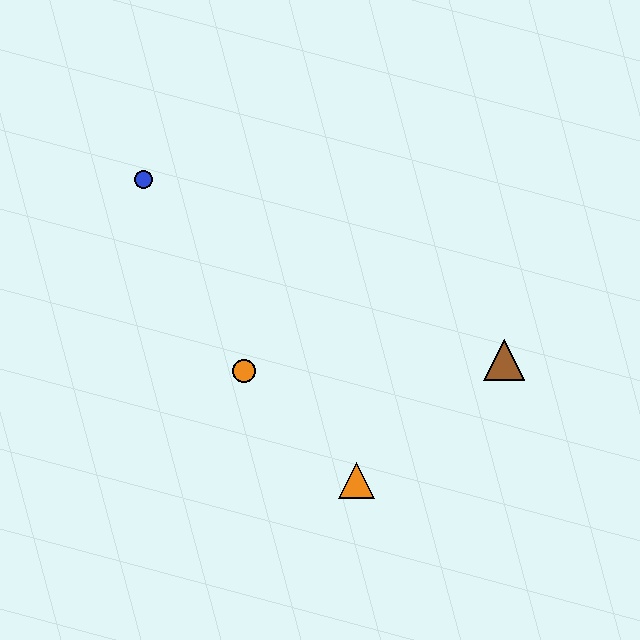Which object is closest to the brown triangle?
The orange triangle is closest to the brown triangle.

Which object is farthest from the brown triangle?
The blue circle is farthest from the brown triangle.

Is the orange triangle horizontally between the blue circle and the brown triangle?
Yes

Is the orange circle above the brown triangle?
No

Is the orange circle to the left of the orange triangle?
Yes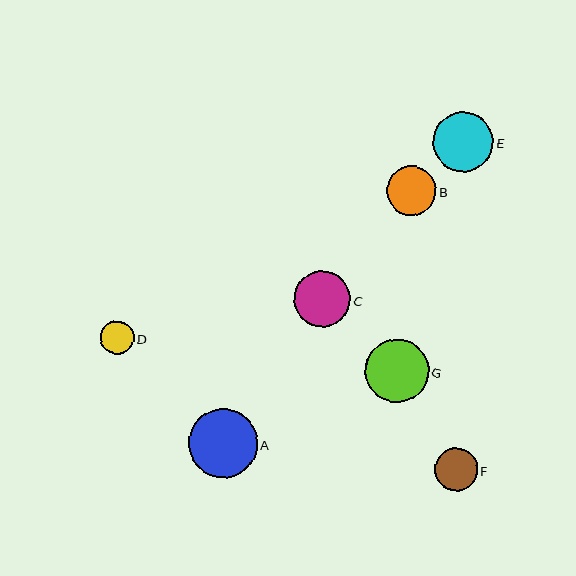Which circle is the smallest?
Circle D is the smallest with a size of approximately 33 pixels.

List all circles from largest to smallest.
From largest to smallest: A, G, E, C, B, F, D.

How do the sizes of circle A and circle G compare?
Circle A and circle G are approximately the same size.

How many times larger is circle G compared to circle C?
Circle G is approximately 1.1 times the size of circle C.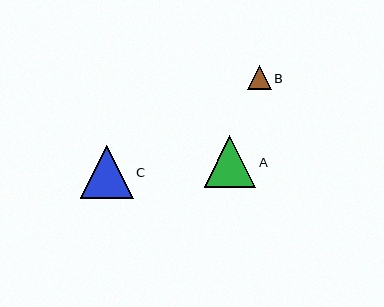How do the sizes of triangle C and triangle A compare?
Triangle C and triangle A are approximately the same size.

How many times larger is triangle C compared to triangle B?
Triangle C is approximately 2.2 times the size of triangle B.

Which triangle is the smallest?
Triangle B is the smallest with a size of approximately 23 pixels.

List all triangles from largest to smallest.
From largest to smallest: C, A, B.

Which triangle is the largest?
Triangle C is the largest with a size of approximately 53 pixels.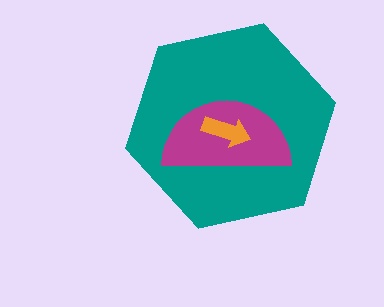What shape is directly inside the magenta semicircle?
The orange arrow.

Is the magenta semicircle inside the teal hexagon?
Yes.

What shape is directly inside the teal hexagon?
The magenta semicircle.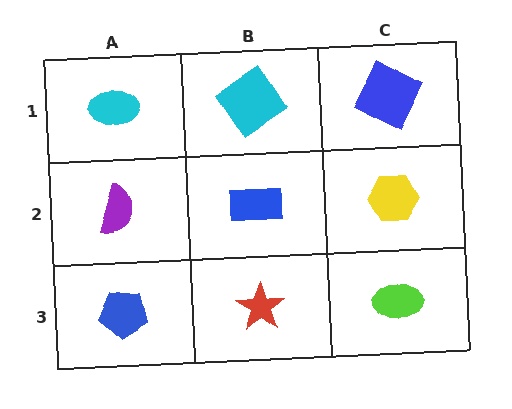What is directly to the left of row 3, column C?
A red star.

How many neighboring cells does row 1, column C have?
2.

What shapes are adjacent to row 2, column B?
A cyan diamond (row 1, column B), a red star (row 3, column B), a purple semicircle (row 2, column A), a yellow hexagon (row 2, column C).